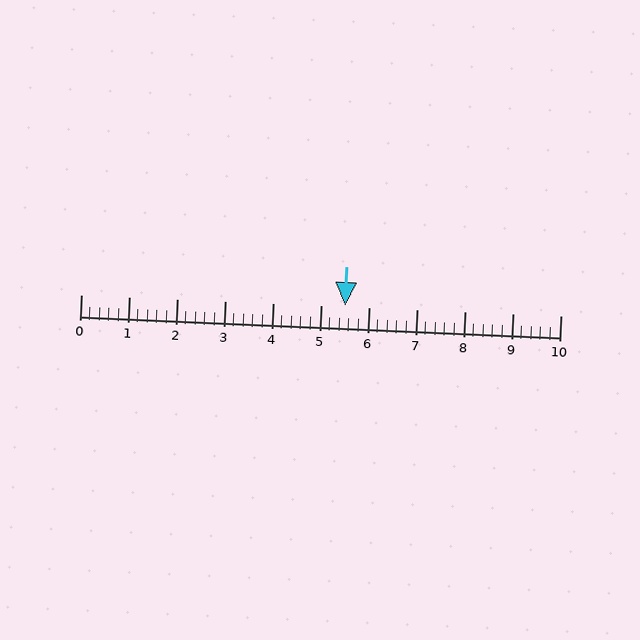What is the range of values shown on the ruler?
The ruler shows values from 0 to 10.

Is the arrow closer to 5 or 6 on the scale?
The arrow is closer to 6.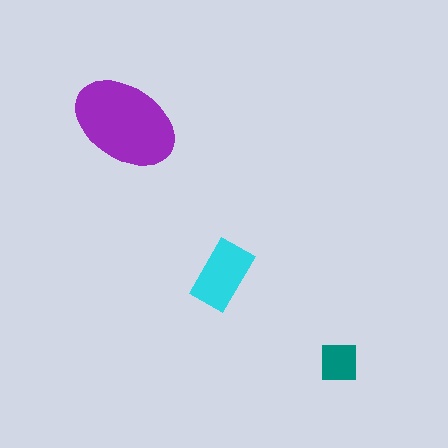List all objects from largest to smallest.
The purple ellipse, the cyan rectangle, the teal square.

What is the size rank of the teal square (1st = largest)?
3rd.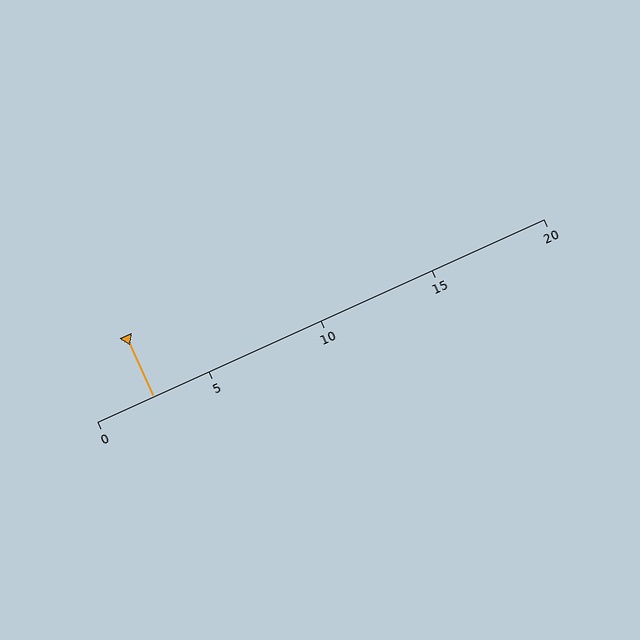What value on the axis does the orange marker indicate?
The marker indicates approximately 2.5.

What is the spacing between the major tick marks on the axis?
The major ticks are spaced 5 apart.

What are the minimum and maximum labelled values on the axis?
The axis runs from 0 to 20.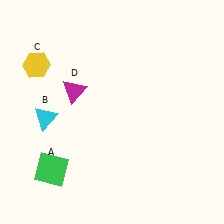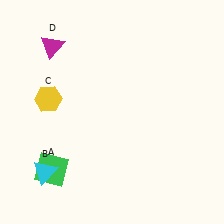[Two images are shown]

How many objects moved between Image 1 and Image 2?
3 objects moved between the two images.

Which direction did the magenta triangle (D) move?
The magenta triangle (D) moved up.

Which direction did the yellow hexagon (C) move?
The yellow hexagon (C) moved down.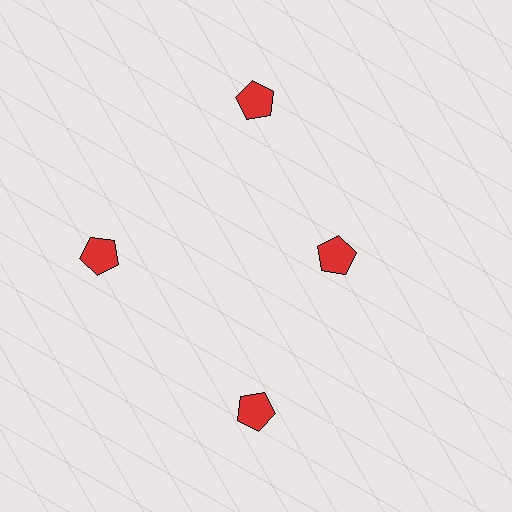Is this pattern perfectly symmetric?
No. The 4 red pentagons are arranged in a ring, but one element near the 3 o'clock position is pulled inward toward the center, breaking the 4-fold rotational symmetry.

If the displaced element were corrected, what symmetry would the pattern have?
It would have 4-fold rotational symmetry — the pattern would map onto itself every 90 degrees.